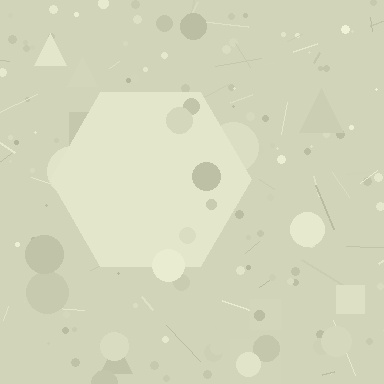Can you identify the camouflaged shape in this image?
The camouflaged shape is a hexagon.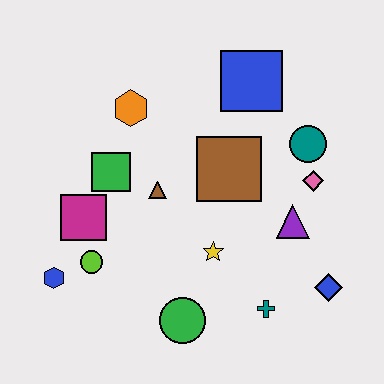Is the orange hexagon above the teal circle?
Yes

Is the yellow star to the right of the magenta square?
Yes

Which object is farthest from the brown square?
The blue hexagon is farthest from the brown square.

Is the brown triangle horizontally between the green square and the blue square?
Yes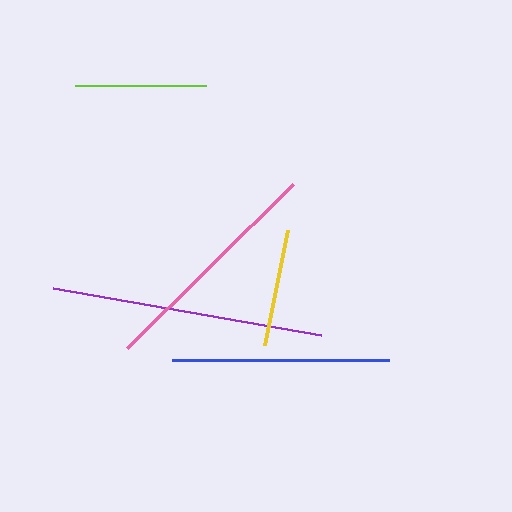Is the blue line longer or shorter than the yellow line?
The blue line is longer than the yellow line.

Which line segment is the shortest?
The yellow line is the shortest at approximately 117 pixels.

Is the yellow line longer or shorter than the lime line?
The lime line is longer than the yellow line.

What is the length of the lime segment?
The lime segment is approximately 131 pixels long.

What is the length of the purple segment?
The purple segment is approximately 271 pixels long.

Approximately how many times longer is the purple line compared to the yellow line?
The purple line is approximately 2.3 times the length of the yellow line.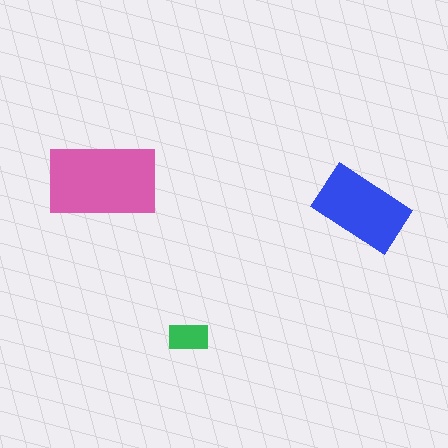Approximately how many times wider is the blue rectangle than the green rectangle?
About 2.5 times wider.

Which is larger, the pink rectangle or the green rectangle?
The pink one.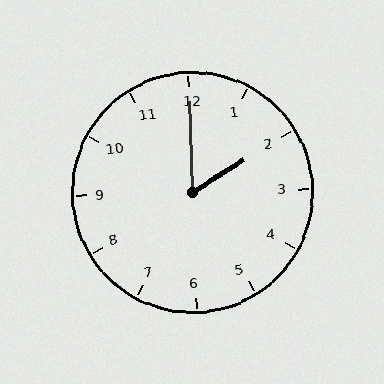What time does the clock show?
2:00.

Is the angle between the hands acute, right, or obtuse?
It is acute.